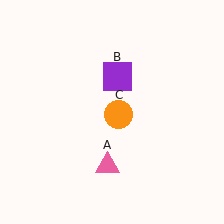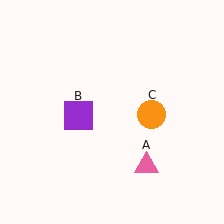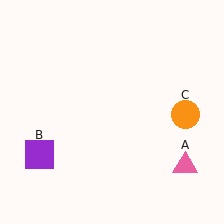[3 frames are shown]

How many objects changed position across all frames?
3 objects changed position: pink triangle (object A), purple square (object B), orange circle (object C).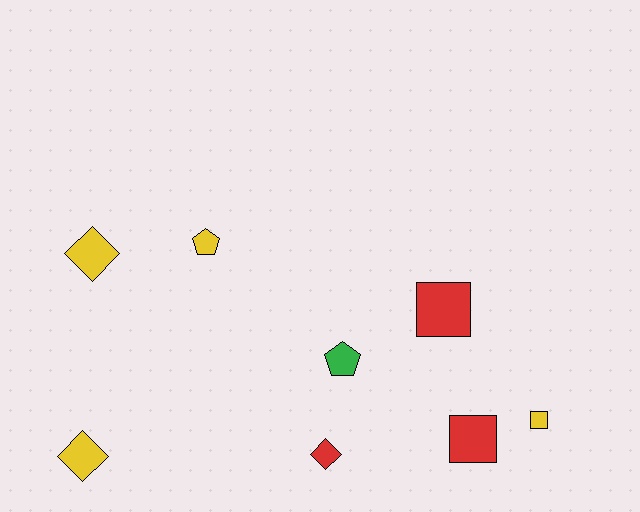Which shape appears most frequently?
Diamond, with 3 objects.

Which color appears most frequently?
Yellow, with 4 objects.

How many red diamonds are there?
There is 1 red diamond.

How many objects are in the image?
There are 8 objects.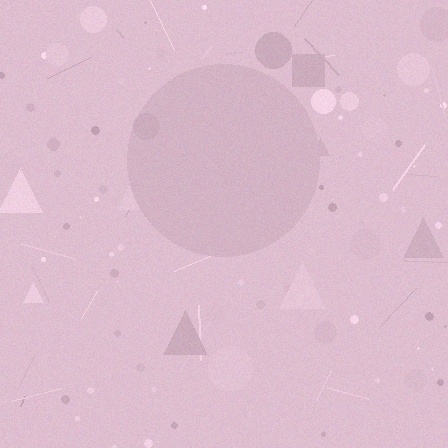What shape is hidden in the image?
A circle is hidden in the image.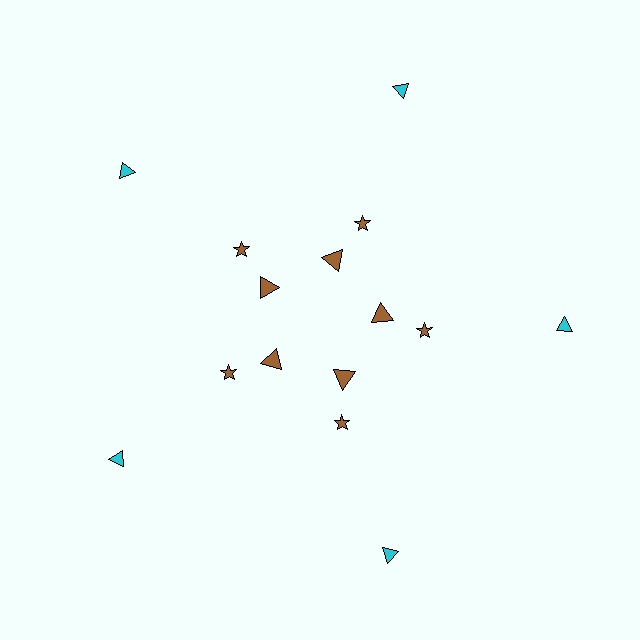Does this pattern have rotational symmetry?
Yes, this pattern has 5-fold rotational symmetry. It looks the same after rotating 72 degrees around the center.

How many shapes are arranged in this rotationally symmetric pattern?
There are 15 shapes, arranged in 5 groups of 3.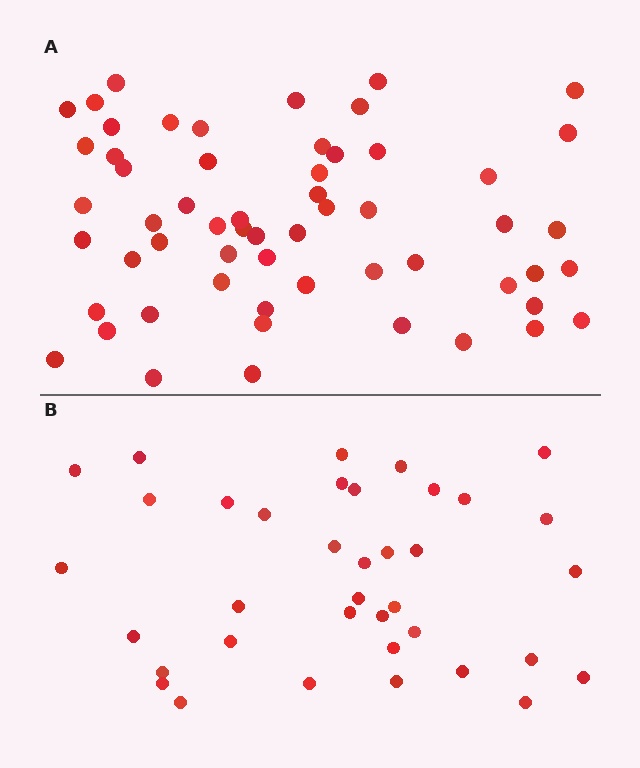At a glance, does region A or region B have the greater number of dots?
Region A (the top region) has more dots.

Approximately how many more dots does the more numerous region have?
Region A has approximately 20 more dots than region B.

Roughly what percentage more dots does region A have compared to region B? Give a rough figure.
About 55% more.